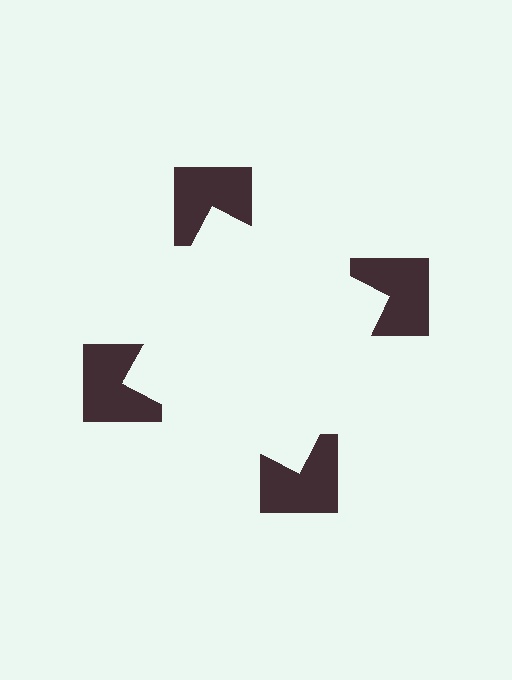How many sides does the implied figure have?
4 sides.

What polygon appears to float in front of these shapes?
An illusory square — its edges are inferred from the aligned wedge cuts in the notched squares, not physically drawn.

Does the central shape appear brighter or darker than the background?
It typically appears slightly brighter than the background, even though no actual brightness change is drawn.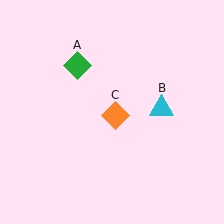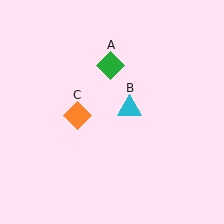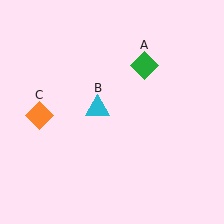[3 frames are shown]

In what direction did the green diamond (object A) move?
The green diamond (object A) moved right.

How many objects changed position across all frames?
3 objects changed position: green diamond (object A), cyan triangle (object B), orange diamond (object C).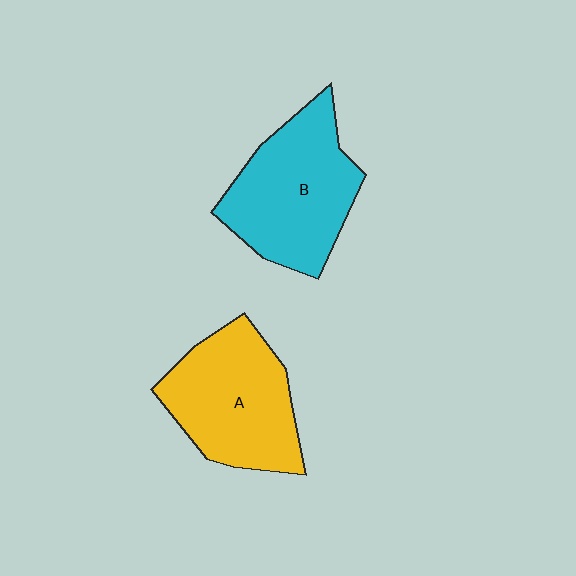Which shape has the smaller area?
Shape A (yellow).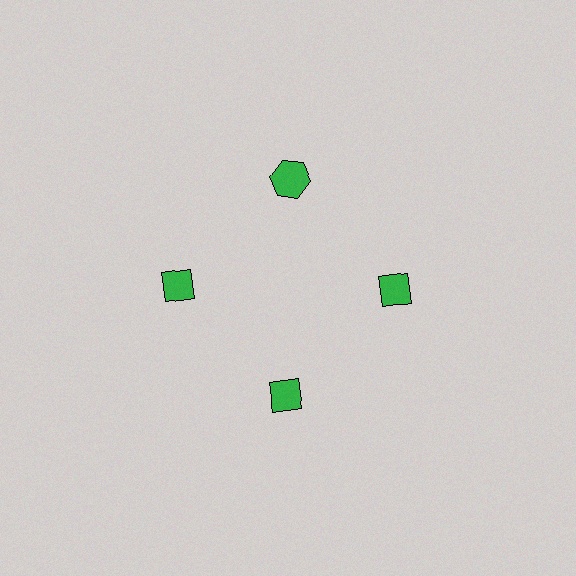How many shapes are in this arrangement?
There are 4 shapes arranged in a ring pattern.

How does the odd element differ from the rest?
It has a different shape: hexagon instead of diamond.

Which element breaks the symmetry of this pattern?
The green hexagon at roughly the 12 o'clock position breaks the symmetry. All other shapes are green diamonds.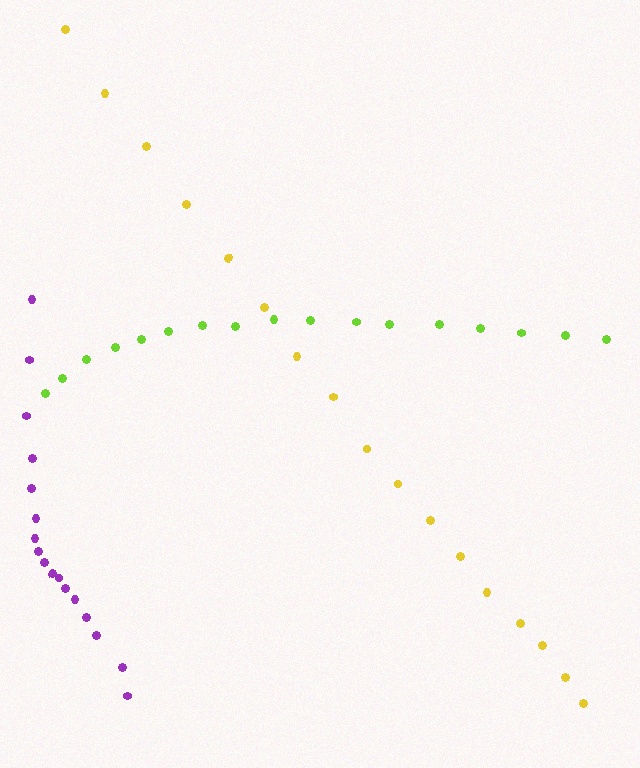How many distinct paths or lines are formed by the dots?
There are 3 distinct paths.